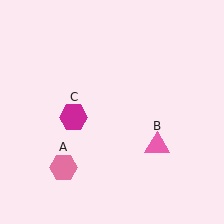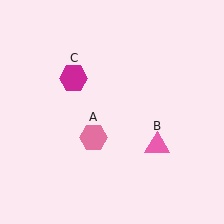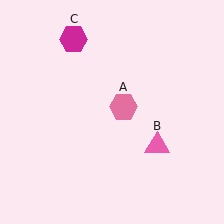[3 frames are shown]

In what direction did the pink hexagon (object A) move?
The pink hexagon (object A) moved up and to the right.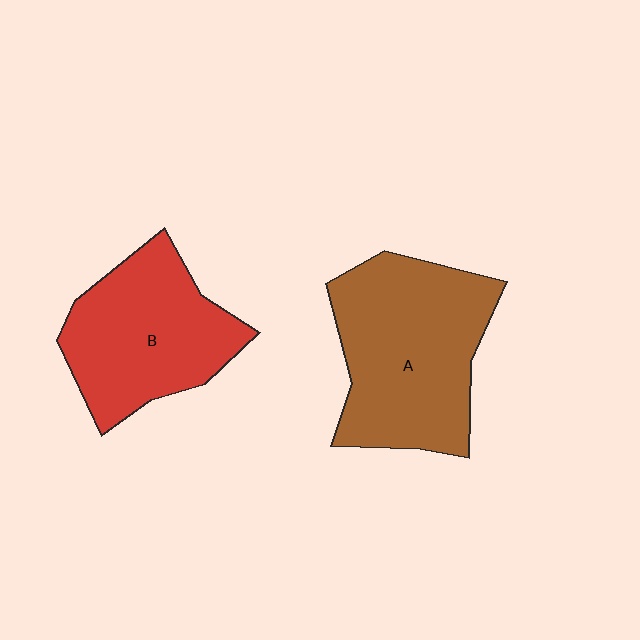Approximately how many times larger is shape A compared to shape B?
Approximately 1.2 times.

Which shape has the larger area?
Shape A (brown).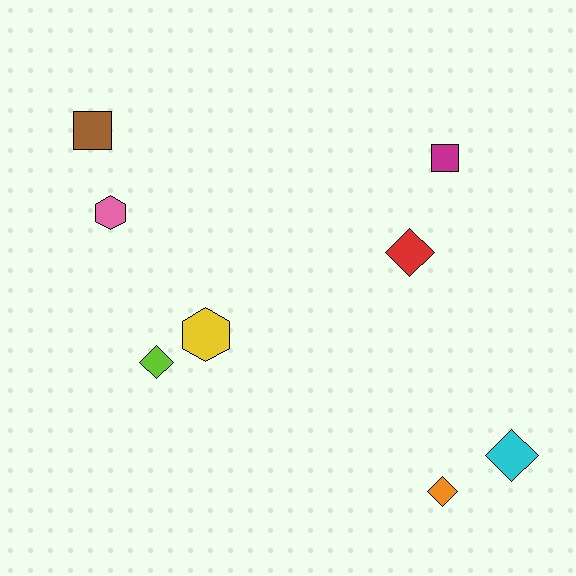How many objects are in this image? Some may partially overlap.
There are 8 objects.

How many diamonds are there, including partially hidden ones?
There are 4 diamonds.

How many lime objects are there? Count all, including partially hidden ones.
There is 1 lime object.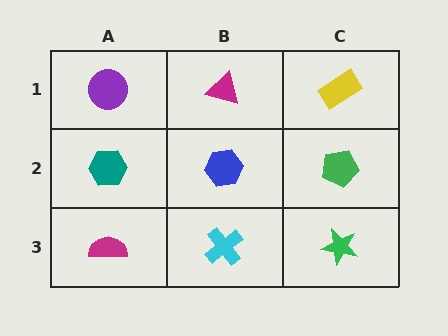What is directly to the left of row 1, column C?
A magenta triangle.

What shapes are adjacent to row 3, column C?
A green pentagon (row 2, column C), a cyan cross (row 3, column B).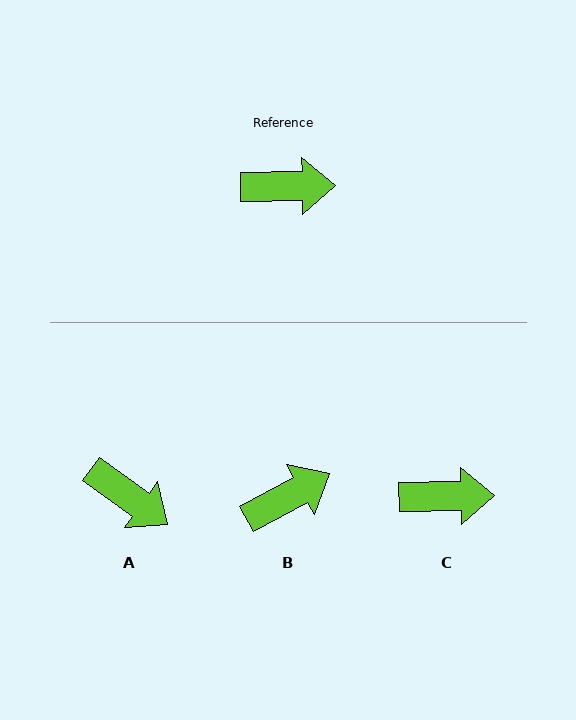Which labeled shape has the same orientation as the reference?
C.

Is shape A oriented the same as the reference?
No, it is off by about 37 degrees.